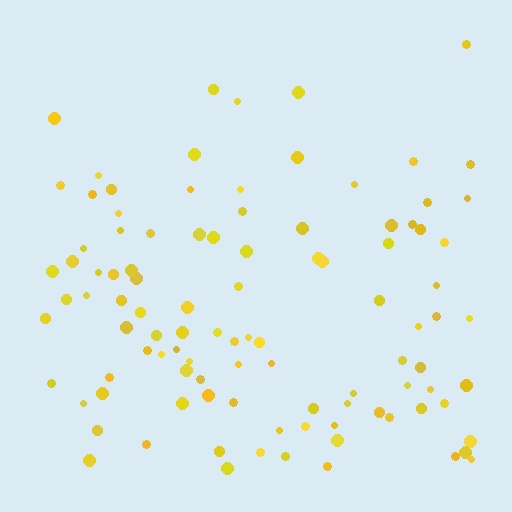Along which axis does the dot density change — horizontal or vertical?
Vertical.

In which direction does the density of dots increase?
From top to bottom, with the bottom side densest.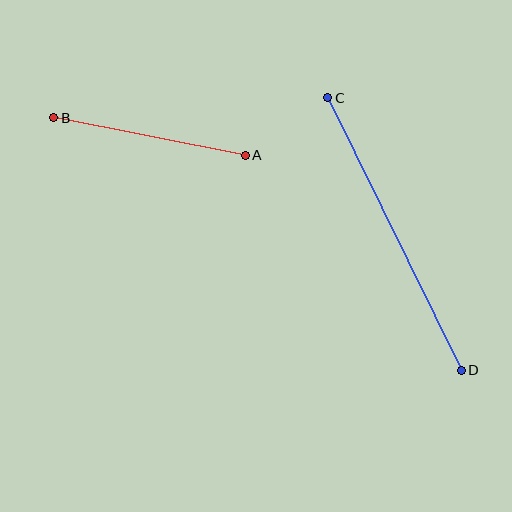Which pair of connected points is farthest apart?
Points C and D are farthest apart.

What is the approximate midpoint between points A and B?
The midpoint is at approximately (150, 137) pixels.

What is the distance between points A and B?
The distance is approximately 195 pixels.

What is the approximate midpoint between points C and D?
The midpoint is at approximately (394, 234) pixels.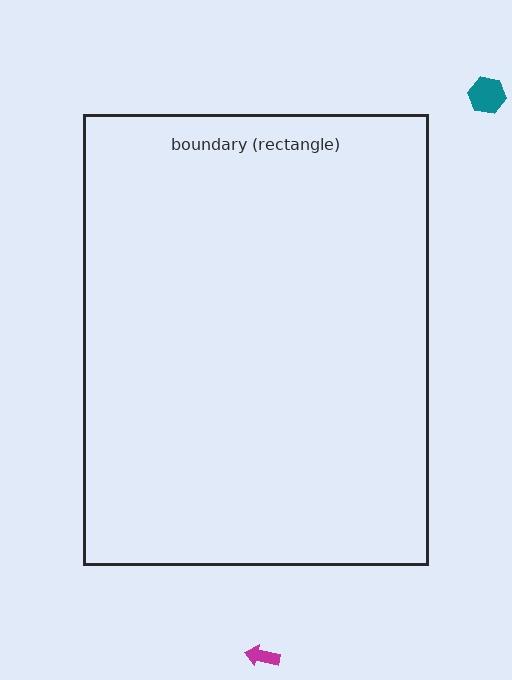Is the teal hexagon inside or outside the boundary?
Outside.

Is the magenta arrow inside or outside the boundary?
Outside.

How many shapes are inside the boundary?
0 inside, 2 outside.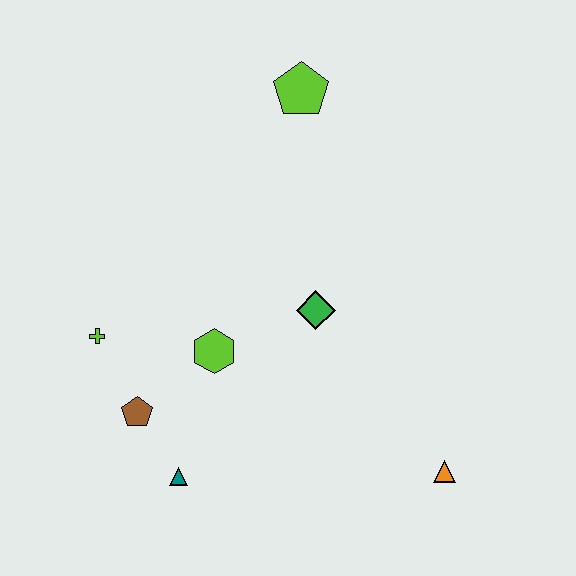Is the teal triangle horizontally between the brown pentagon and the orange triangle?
Yes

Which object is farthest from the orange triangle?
The lime pentagon is farthest from the orange triangle.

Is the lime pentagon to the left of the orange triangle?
Yes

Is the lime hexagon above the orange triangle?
Yes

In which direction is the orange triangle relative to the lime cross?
The orange triangle is to the right of the lime cross.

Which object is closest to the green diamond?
The lime hexagon is closest to the green diamond.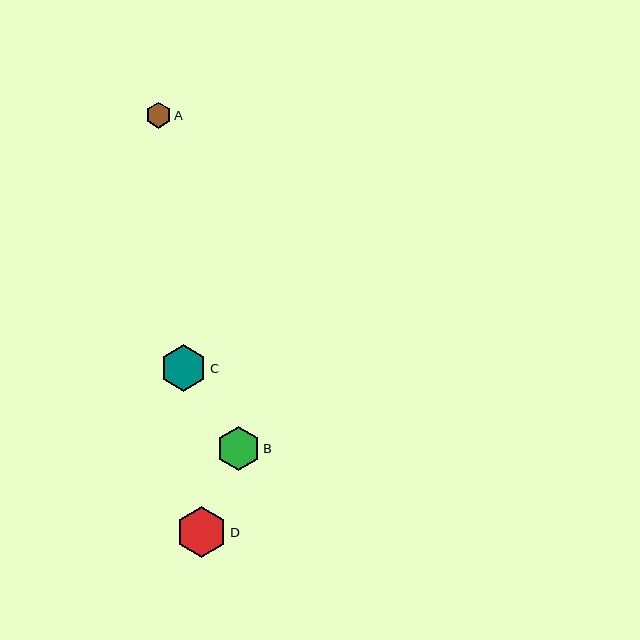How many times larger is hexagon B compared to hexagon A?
Hexagon B is approximately 1.7 times the size of hexagon A.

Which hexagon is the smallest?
Hexagon A is the smallest with a size of approximately 26 pixels.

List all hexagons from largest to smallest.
From largest to smallest: D, C, B, A.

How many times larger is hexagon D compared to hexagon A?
Hexagon D is approximately 2.0 times the size of hexagon A.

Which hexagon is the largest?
Hexagon D is the largest with a size of approximately 51 pixels.